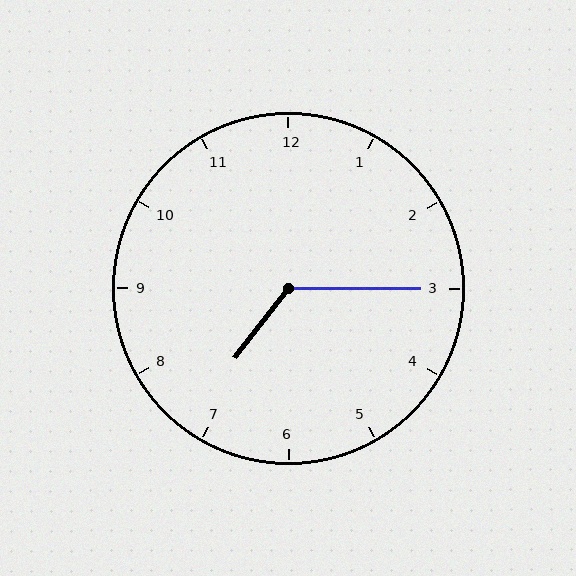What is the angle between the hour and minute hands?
Approximately 128 degrees.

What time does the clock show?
7:15.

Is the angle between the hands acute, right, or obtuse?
It is obtuse.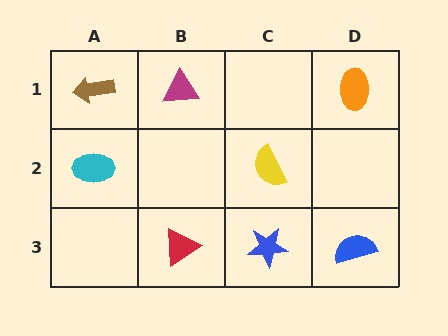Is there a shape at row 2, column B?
No, that cell is empty.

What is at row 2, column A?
A cyan ellipse.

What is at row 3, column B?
A red triangle.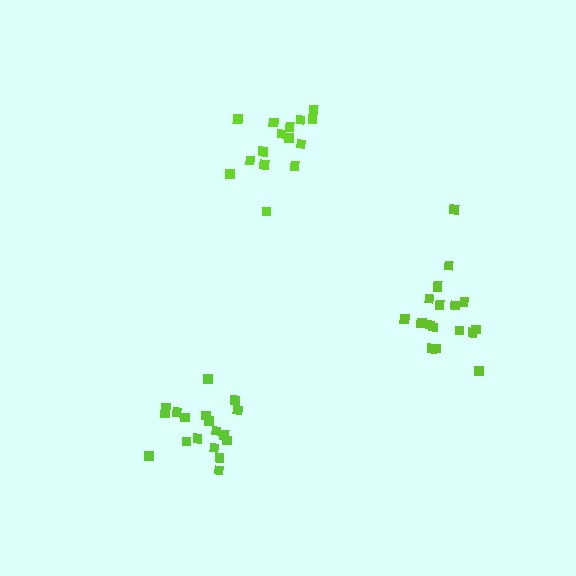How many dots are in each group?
Group 1: 15 dots, Group 2: 18 dots, Group 3: 18 dots (51 total).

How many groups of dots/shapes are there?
There are 3 groups.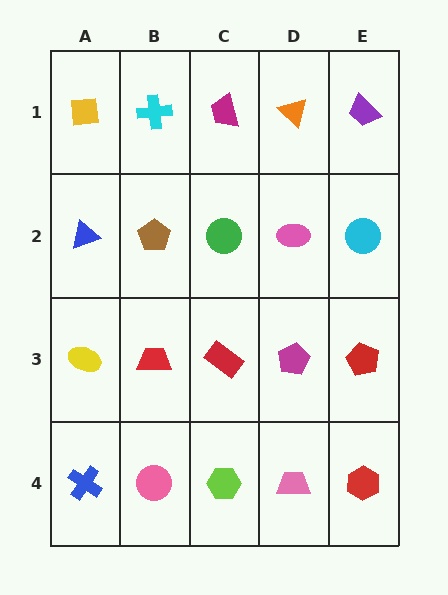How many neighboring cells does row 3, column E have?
3.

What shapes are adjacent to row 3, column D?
A pink ellipse (row 2, column D), a pink trapezoid (row 4, column D), a red rectangle (row 3, column C), a red pentagon (row 3, column E).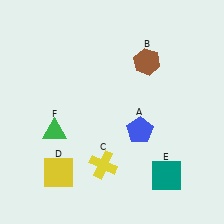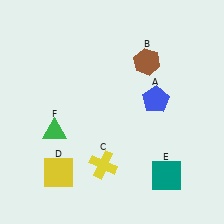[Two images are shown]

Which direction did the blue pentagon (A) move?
The blue pentagon (A) moved up.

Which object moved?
The blue pentagon (A) moved up.